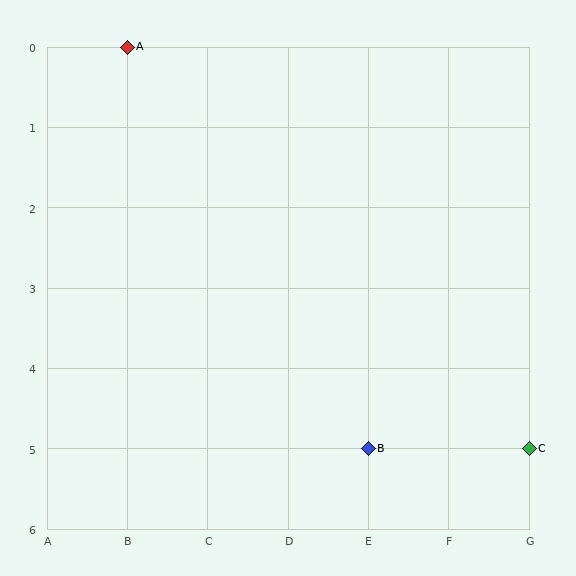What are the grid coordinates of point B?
Point B is at grid coordinates (E, 5).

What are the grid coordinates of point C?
Point C is at grid coordinates (G, 5).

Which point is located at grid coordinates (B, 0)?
Point A is at (B, 0).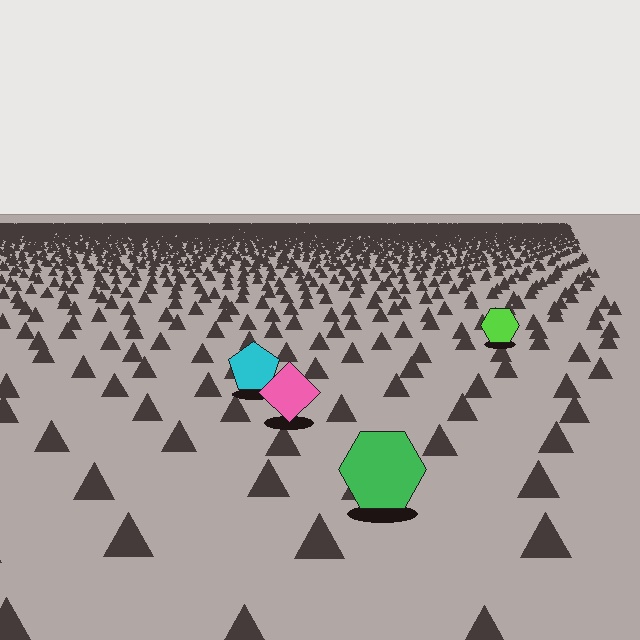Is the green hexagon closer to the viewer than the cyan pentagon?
Yes. The green hexagon is closer — you can tell from the texture gradient: the ground texture is coarser near it.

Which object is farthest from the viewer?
The lime hexagon is farthest from the viewer. It appears smaller and the ground texture around it is denser.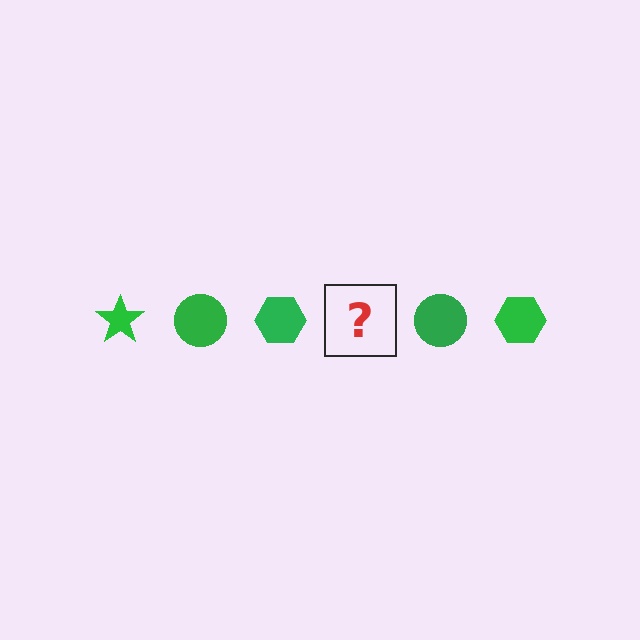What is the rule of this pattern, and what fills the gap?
The rule is that the pattern cycles through star, circle, hexagon shapes in green. The gap should be filled with a green star.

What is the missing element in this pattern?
The missing element is a green star.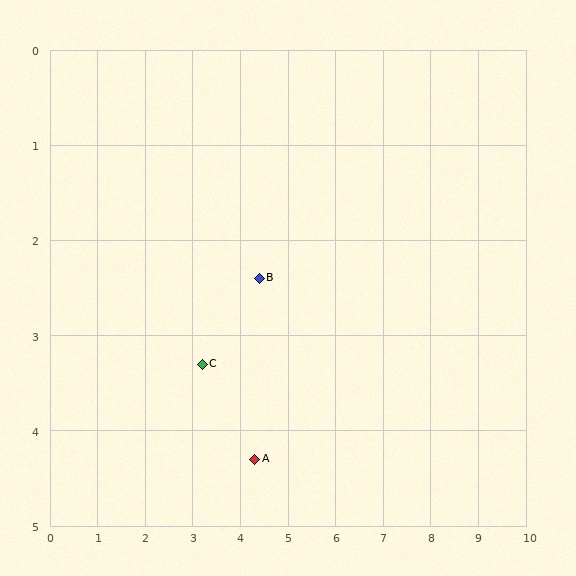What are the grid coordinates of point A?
Point A is at approximately (4.3, 4.3).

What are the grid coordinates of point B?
Point B is at approximately (4.4, 2.4).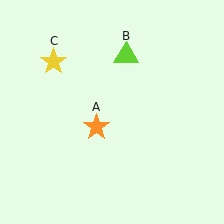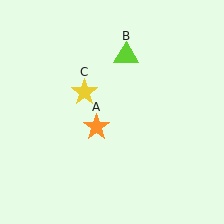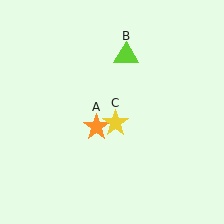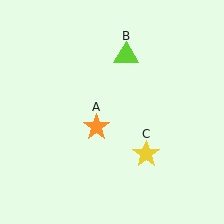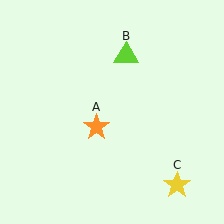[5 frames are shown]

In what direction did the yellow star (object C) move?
The yellow star (object C) moved down and to the right.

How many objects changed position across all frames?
1 object changed position: yellow star (object C).